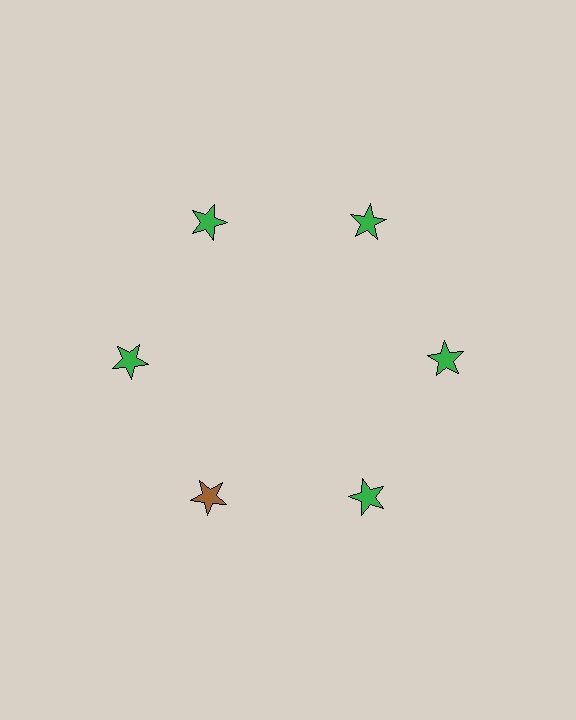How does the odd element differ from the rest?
It has a different color: brown instead of green.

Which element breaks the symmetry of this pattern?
The brown star at roughly the 7 o'clock position breaks the symmetry. All other shapes are green stars.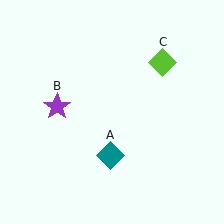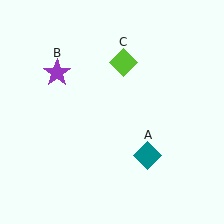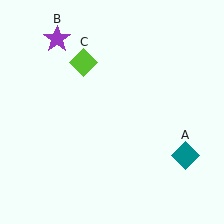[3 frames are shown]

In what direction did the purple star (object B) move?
The purple star (object B) moved up.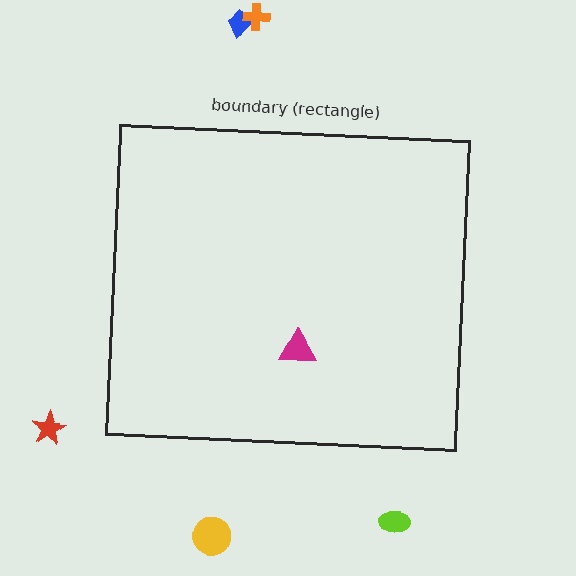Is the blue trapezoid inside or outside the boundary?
Outside.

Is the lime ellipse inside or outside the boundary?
Outside.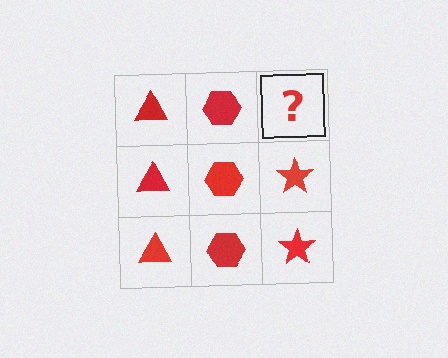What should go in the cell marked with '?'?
The missing cell should contain a red star.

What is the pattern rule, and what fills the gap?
The rule is that each column has a consistent shape. The gap should be filled with a red star.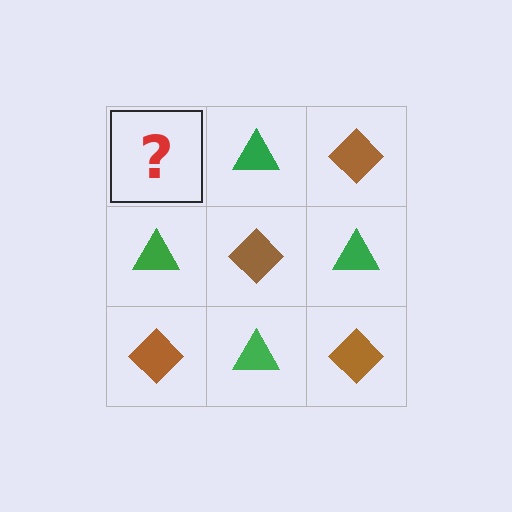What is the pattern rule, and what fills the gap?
The rule is that it alternates brown diamond and green triangle in a checkerboard pattern. The gap should be filled with a brown diamond.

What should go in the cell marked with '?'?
The missing cell should contain a brown diamond.